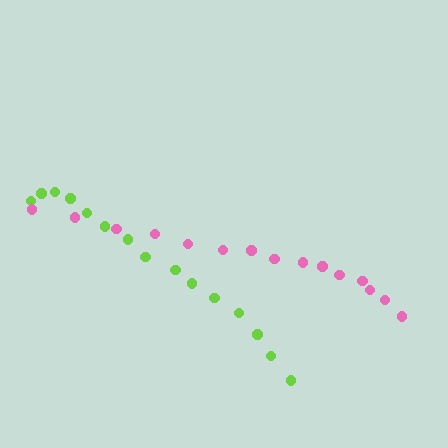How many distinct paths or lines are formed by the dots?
There are 2 distinct paths.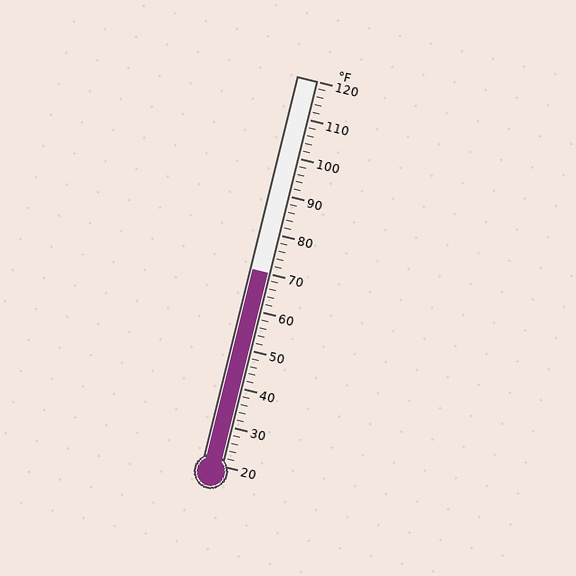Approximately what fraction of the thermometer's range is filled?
The thermometer is filled to approximately 50% of its range.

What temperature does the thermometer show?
The thermometer shows approximately 70°F.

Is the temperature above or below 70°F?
The temperature is at 70°F.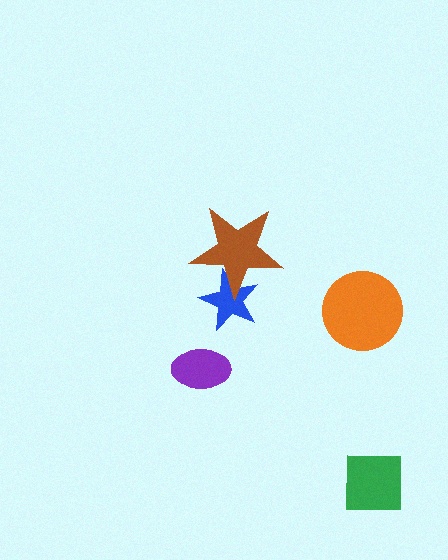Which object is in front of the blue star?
The brown star is in front of the blue star.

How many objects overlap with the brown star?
1 object overlaps with the brown star.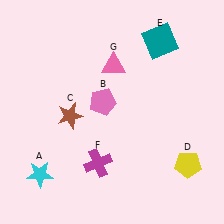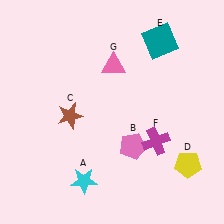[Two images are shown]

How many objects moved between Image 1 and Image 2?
3 objects moved between the two images.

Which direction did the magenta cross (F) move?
The magenta cross (F) moved right.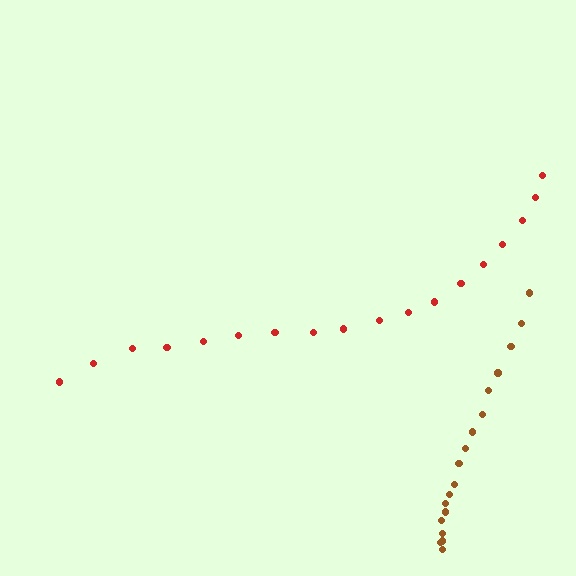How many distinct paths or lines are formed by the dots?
There are 2 distinct paths.